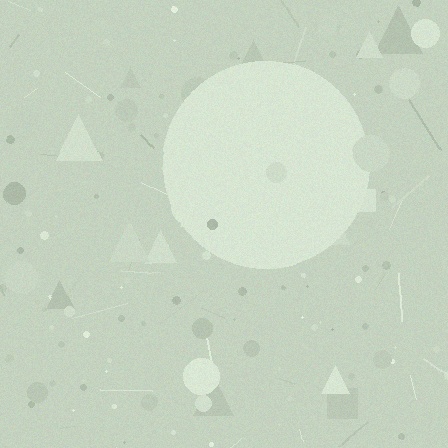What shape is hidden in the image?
A circle is hidden in the image.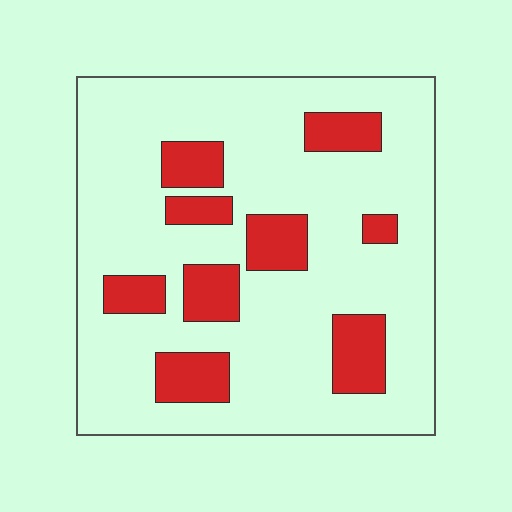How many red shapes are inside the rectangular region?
9.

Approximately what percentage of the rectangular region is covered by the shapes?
Approximately 20%.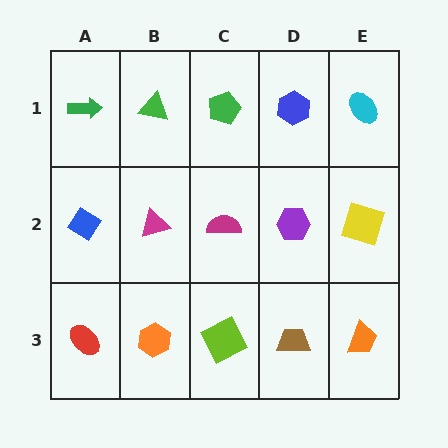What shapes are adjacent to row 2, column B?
A green triangle (row 1, column B), an orange hexagon (row 3, column B), a blue diamond (row 2, column A), a magenta semicircle (row 2, column C).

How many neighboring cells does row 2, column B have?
4.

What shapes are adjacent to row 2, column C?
A green pentagon (row 1, column C), a lime square (row 3, column C), a magenta triangle (row 2, column B), a purple hexagon (row 2, column D).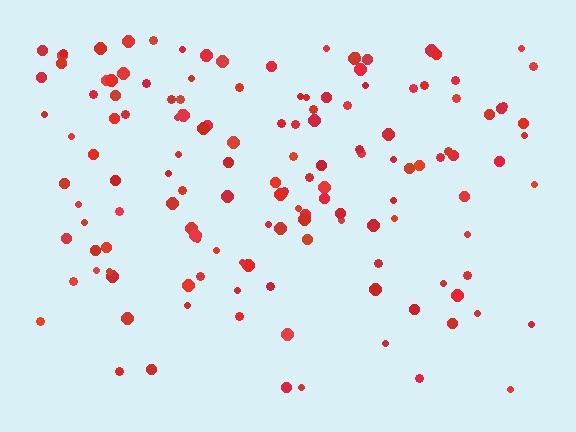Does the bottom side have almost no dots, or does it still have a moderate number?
Still a moderate number, just noticeably fewer than the top.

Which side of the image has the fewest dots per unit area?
The bottom.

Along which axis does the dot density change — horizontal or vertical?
Vertical.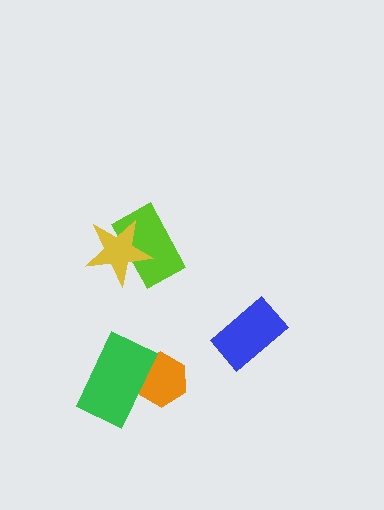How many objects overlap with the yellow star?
1 object overlaps with the yellow star.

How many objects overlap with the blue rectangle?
0 objects overlap with the blue rectangle.